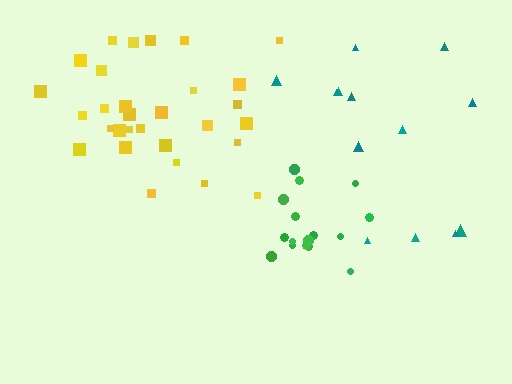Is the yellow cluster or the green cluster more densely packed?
Green.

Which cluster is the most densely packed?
Green.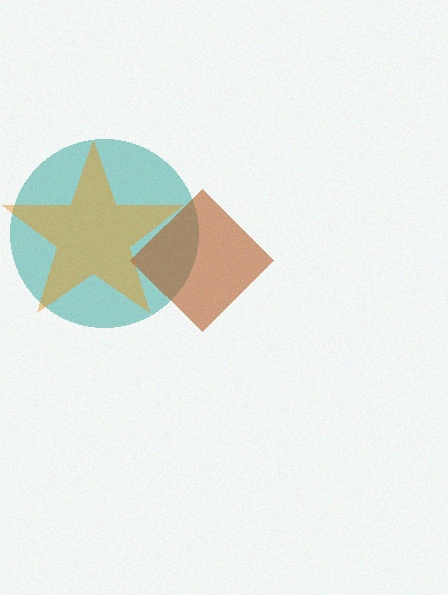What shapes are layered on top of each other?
The layered shapes are: a teal circle, an orange star, a brown diamond.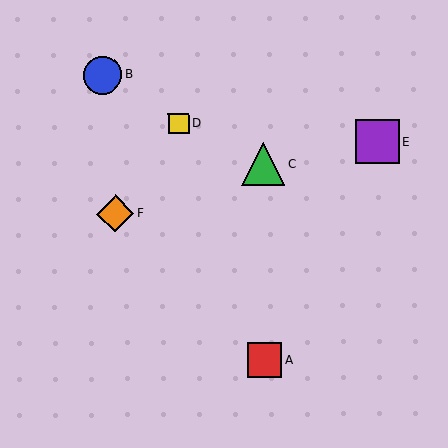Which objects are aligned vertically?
Objects A, C are aligned vertically.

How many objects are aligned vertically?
2 objects (A, C) are aligned vertically.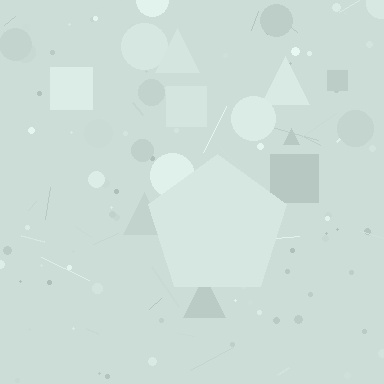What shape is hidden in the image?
A pentagon is hidden in the image.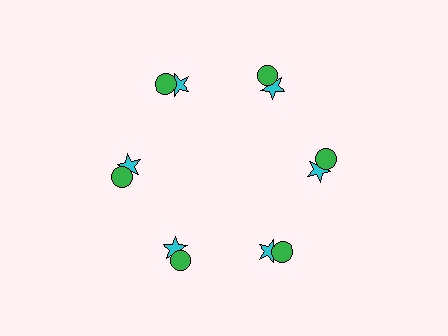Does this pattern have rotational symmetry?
Yes, this pattern has 6-fold rotational symmetry. It looks the same after rotating 60 degrees around the center.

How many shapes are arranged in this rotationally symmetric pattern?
There are 12 shapes, arranged in 6 groups of 2.